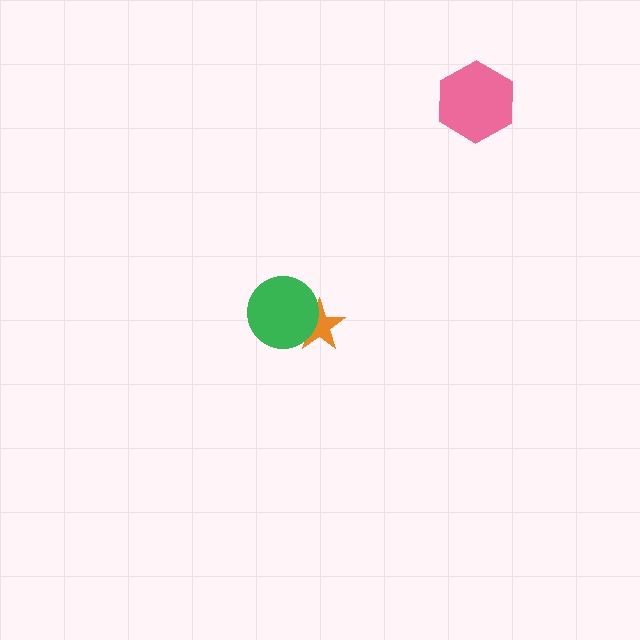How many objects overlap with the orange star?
1 object overlaps with the orange star.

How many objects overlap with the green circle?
1 object overlaps with the green circle.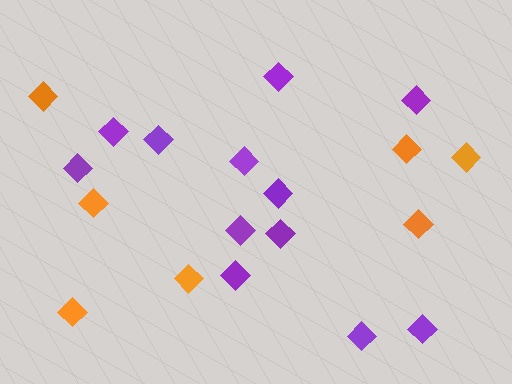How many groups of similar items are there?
There are 2 groups: one group of purple diamonds (12) and one group of orange diamonds (7).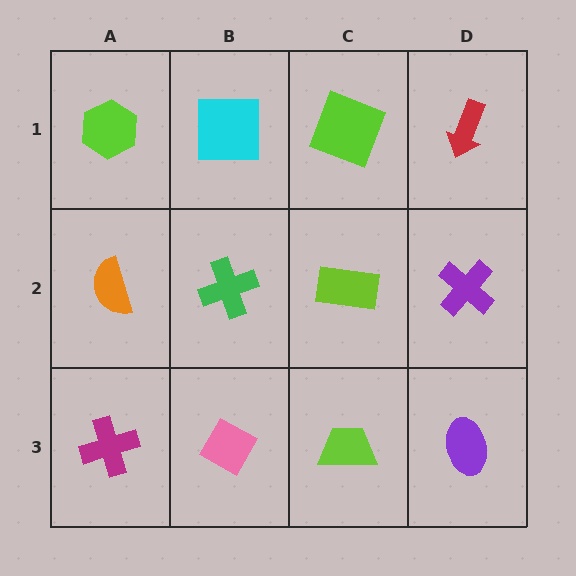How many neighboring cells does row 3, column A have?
2.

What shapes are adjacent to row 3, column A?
An orange semicircle (row 2, column A), a pink diamond (row 3, column B).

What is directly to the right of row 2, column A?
A green cross.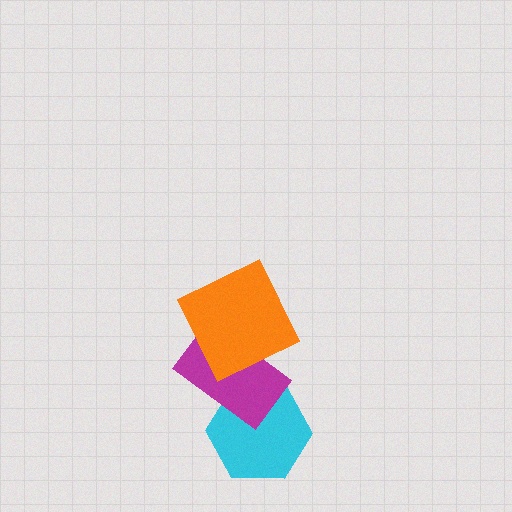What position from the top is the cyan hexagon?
The cyan hexagon is 3rd from the top.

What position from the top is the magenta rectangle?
The magenta rectangle is 2nd from the top.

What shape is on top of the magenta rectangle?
The orange square is on top of the magenta rectangle.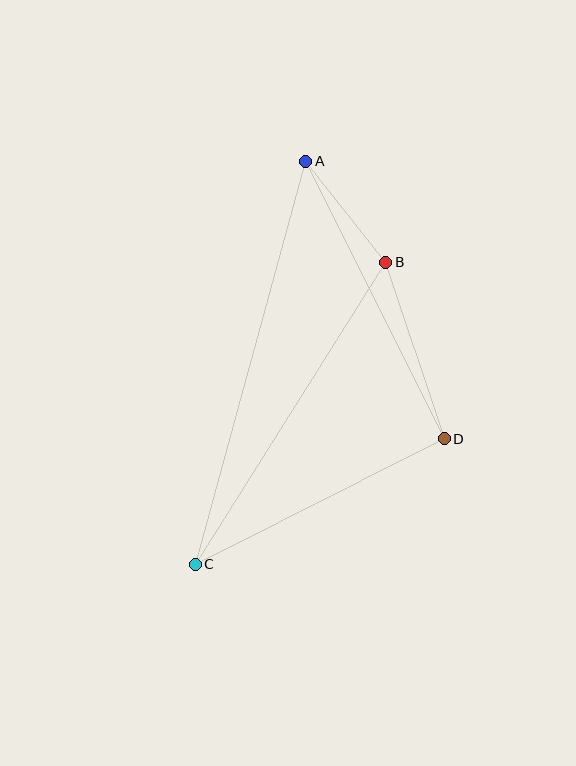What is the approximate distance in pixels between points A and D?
The distance between A and D is approximately 310 pixels.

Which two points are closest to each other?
Points A and B are closest to each other.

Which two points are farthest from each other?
Points A and C are farthest from each other.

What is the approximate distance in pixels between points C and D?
The distance between C and D is approximately 279 pixels.